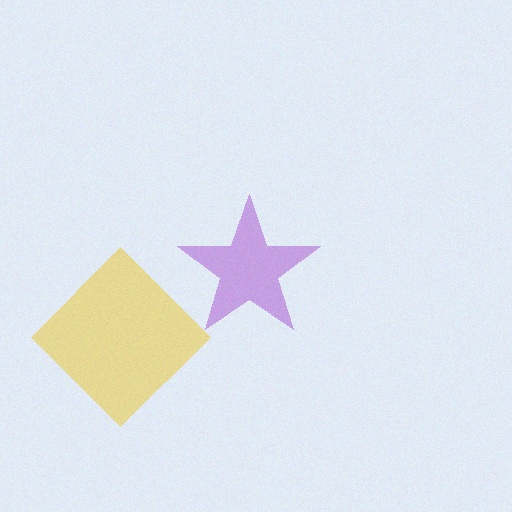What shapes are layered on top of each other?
The layered shapes are: a yellow diamond, a purple star.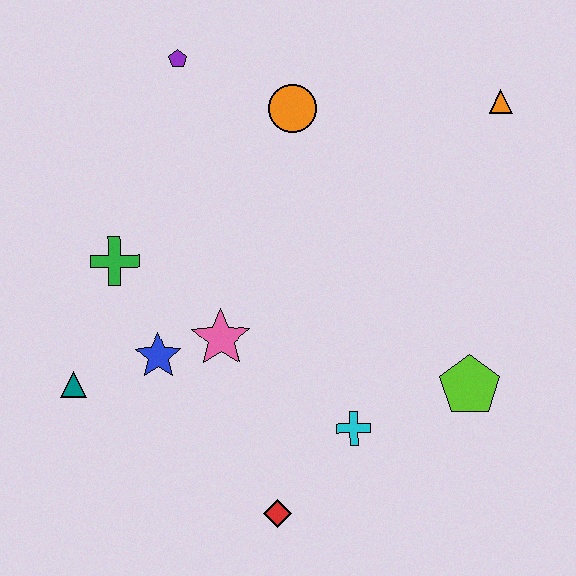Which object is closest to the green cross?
The blue star is closest to the green cross.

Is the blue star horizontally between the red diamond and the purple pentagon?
No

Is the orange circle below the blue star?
No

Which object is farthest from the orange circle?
The red diamond is farthest from the orange circle.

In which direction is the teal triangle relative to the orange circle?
The teal triangle is below the orange circle.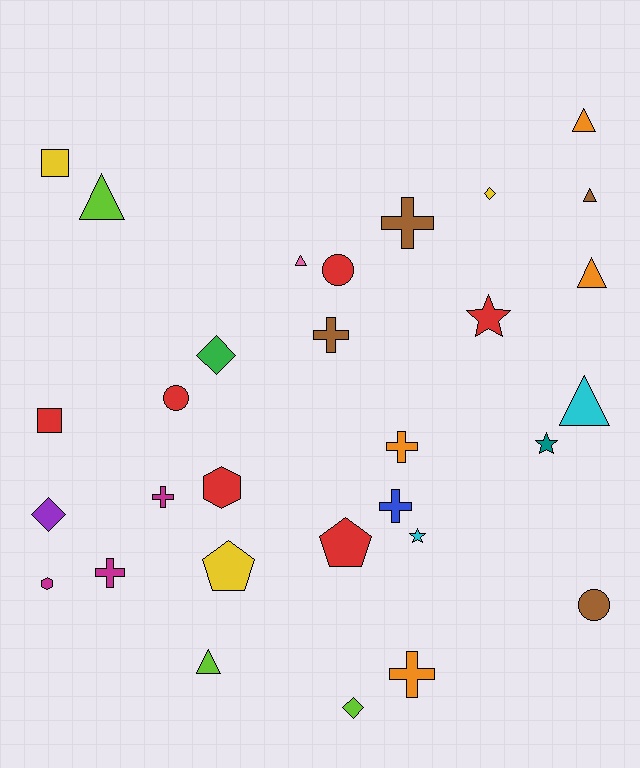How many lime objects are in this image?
There are 3 lime objects.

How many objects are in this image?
There are 30 objects.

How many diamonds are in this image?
There are 4 diamonds.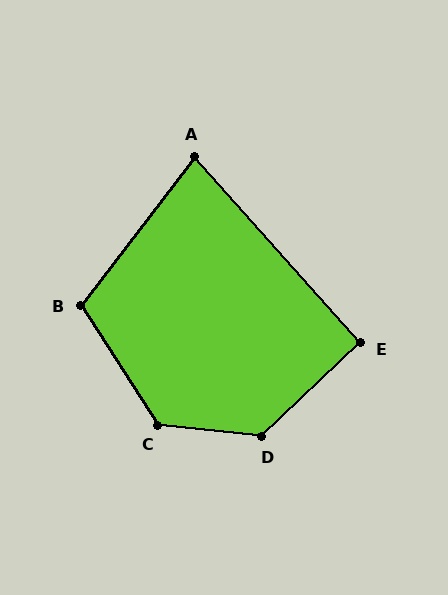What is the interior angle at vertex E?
Approximately 92 degrees (approximately right).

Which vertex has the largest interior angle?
D, at approximately 130 degrees.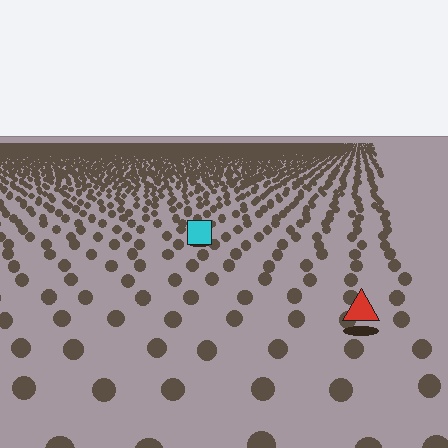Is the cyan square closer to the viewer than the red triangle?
No. The red triangle is closer — you can tell from the texture gradient: the ground texture is coarser near it.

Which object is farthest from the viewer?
The cyan square is farthest from the viewer. It appears smaller and the ground texture around it is denser.